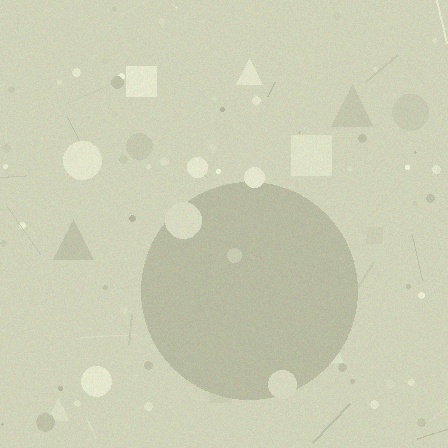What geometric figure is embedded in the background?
A circle is embedded in the background.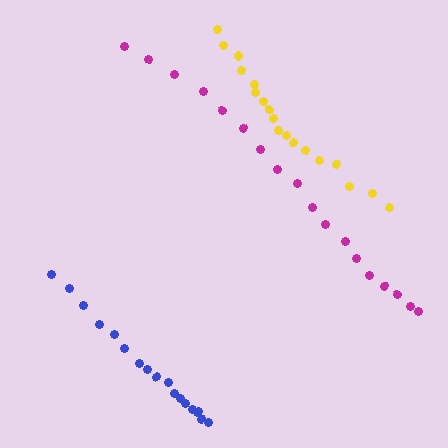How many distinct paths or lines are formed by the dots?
There are 3 distinct paths.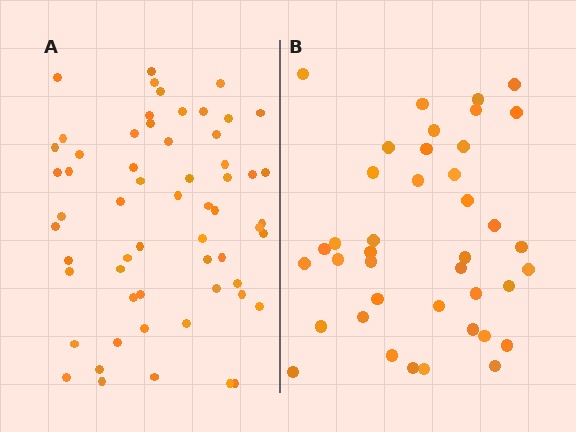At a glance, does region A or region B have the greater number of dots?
Region A (the left region) has more dots.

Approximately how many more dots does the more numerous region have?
Region A has approximately 20 more dots than region B.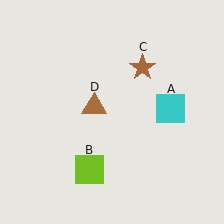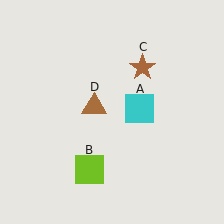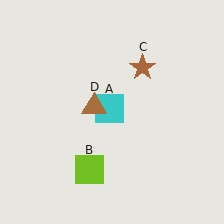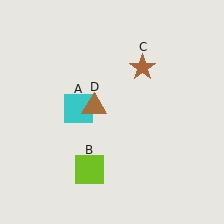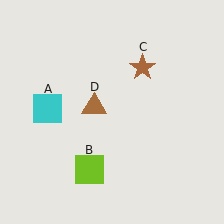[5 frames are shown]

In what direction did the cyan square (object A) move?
The cyan square (object A) moved left.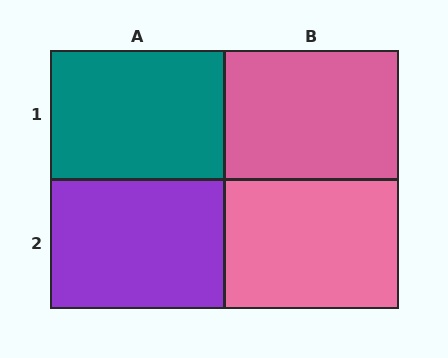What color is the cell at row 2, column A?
Purple.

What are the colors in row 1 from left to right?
Teal, pink.